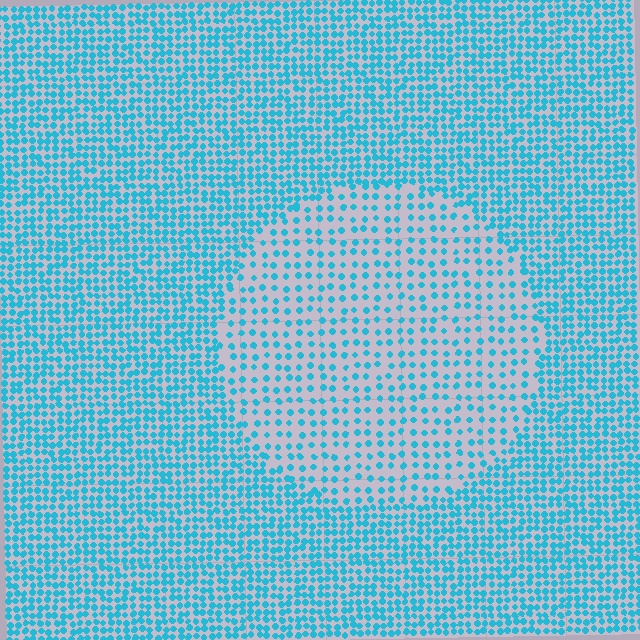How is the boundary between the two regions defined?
The boundary is defined by a change in element density (approximately 2.1x ratio). All elements are the same color, size, and shape.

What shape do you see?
I see a circle.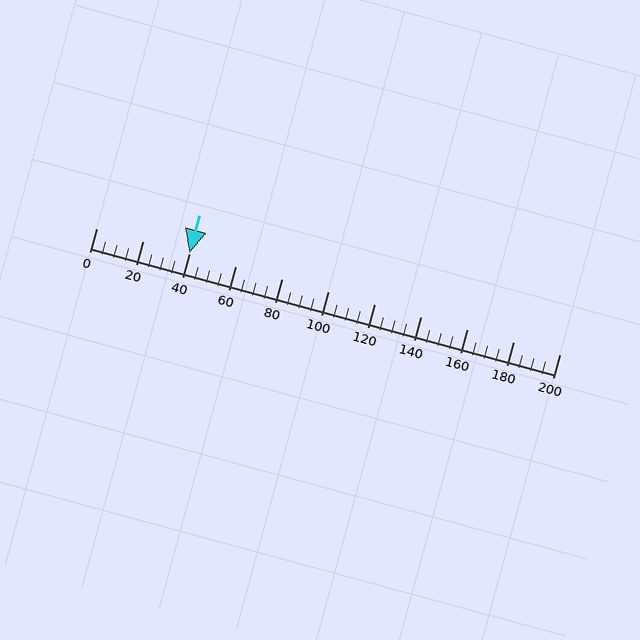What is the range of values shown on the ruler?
The ruler shows values from 0 to 200.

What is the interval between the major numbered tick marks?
The major tick marks are spaced 20 units apart.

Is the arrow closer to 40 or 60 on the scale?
The arrow is closer to 40.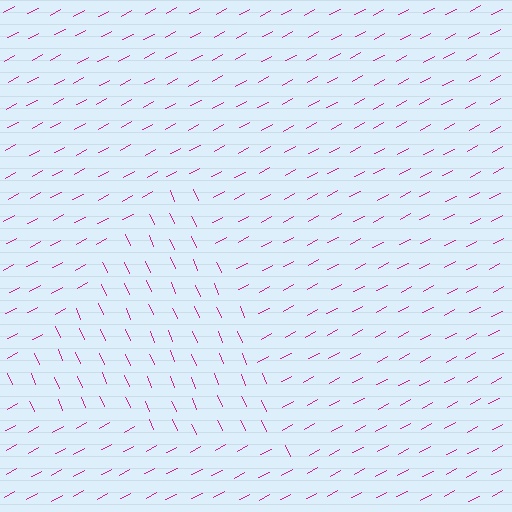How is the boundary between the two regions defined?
The boundary is defined purely by a change in line orientation (approximately 85 degrees difference). All lines are the same color and thickness.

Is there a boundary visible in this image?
Yes, there is a texture boundary formed by a change in line orientation.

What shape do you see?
I see a triangle.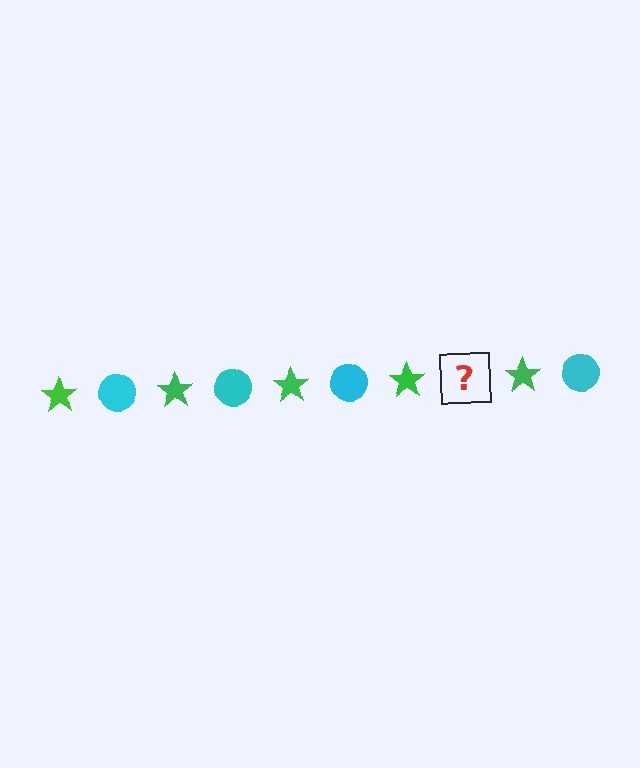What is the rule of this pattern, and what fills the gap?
The rule is that the pattern alternates between green star and cyan circle. The gap should be filled with a cyan circle.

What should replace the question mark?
The question mark should be replaced with a cyan circle.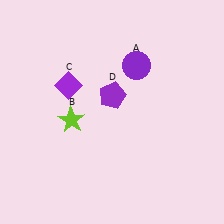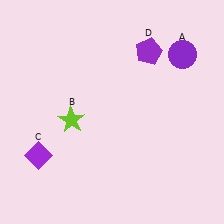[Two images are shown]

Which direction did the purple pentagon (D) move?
The purple pentagon (D) moved up.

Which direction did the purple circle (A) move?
The purple circle (A) moved right.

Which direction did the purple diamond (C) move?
The purple diamond (C) moved down.